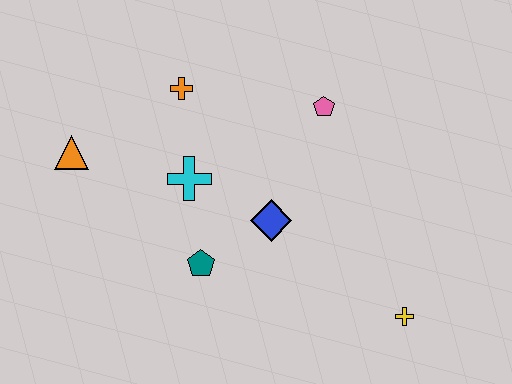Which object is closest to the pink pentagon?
The blue diamond is closest to the pink pentagon.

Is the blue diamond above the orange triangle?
No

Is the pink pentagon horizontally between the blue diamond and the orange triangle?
No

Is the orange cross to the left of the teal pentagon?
Yes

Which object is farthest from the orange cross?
The yellow cross is farthest from the orange cross.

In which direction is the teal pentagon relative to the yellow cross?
The teal pentagon is to the left of the yellow cross.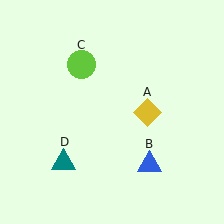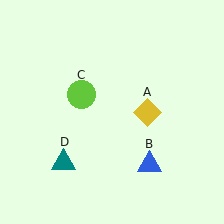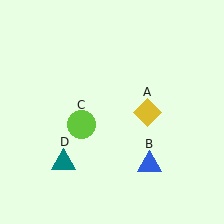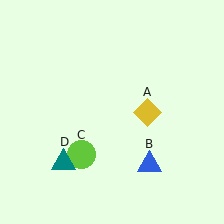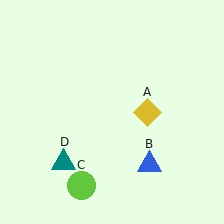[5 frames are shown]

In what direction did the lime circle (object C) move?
The lime circle (object C) moved down.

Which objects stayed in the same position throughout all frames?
Yellow diamond (object A) and blue triangle (object B) and teal triangle (object D) remained stationary.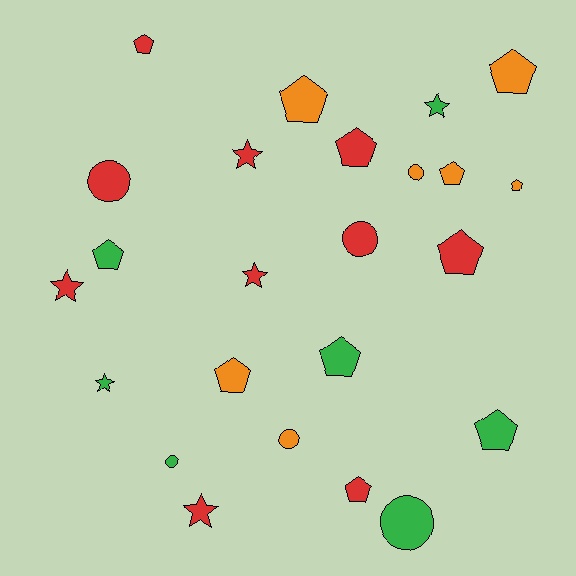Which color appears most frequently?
Red, with 10 objects.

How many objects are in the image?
There are 24 objects.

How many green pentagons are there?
There are 3 green pentagons.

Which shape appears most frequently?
Pentagon, with 12 objects.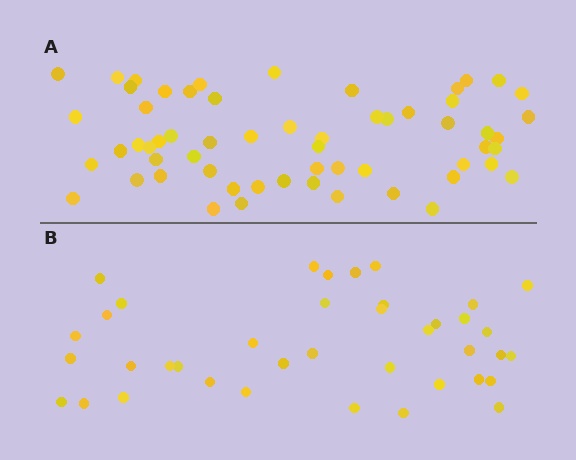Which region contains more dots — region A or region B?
Region A (the top region) has more dots.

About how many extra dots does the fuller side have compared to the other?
Region A has approximately 20 more dots than region B.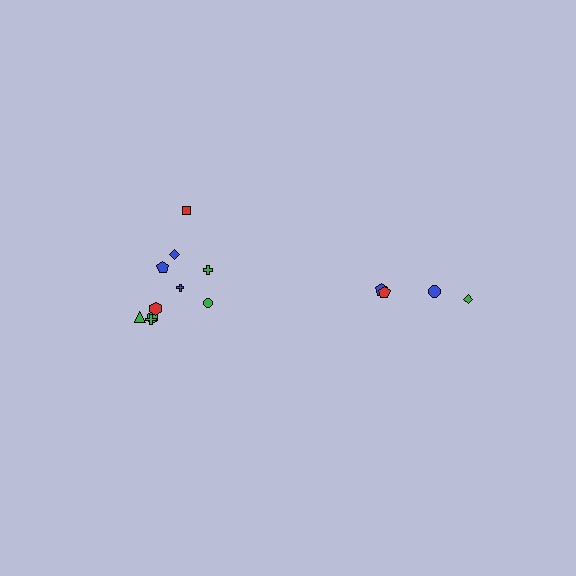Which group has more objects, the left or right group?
The left group.